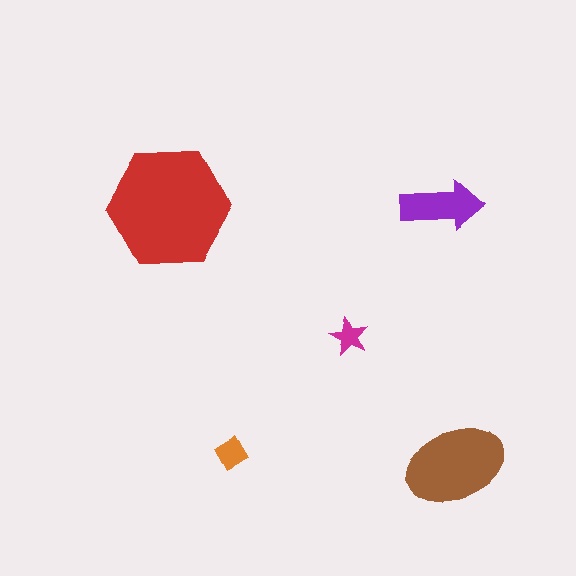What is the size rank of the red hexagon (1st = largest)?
1st.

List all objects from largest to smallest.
The red hexagon, the brown ellipse, the purple arrow, the orange diamond, the magenta star.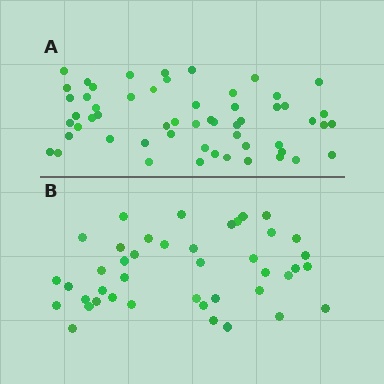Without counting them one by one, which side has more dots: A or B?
Region A (the top region) has more dots.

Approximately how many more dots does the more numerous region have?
Region A has approximately 15 more dots than region B.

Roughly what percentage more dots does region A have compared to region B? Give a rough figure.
About 35% more.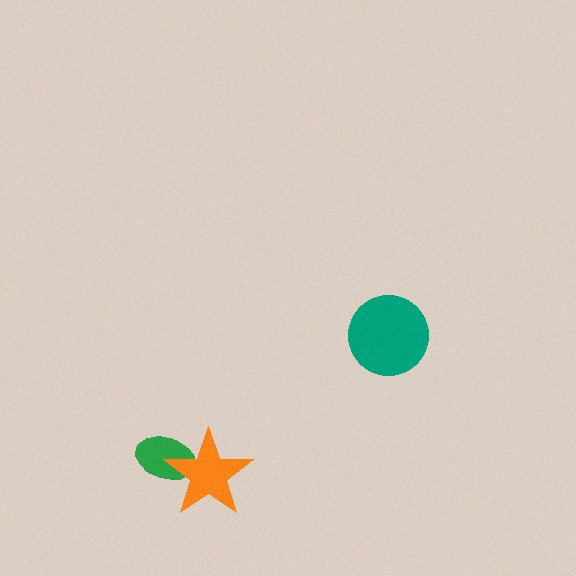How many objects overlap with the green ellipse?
1 object overlaps with the green ellipse.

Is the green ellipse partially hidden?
Yes, it is partially covered by another shape.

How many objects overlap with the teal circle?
0 objects overlap with the teal circle.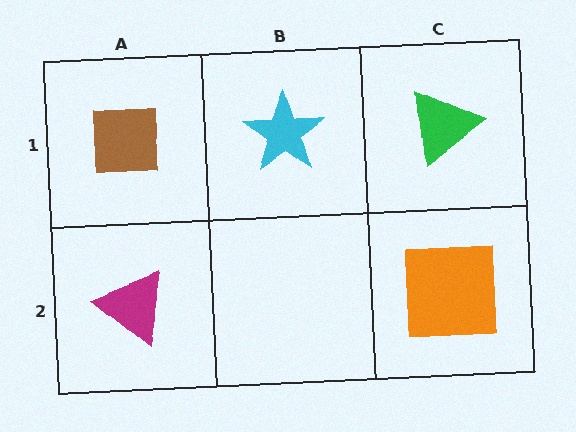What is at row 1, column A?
A brown square.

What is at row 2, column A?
A magenta triangle.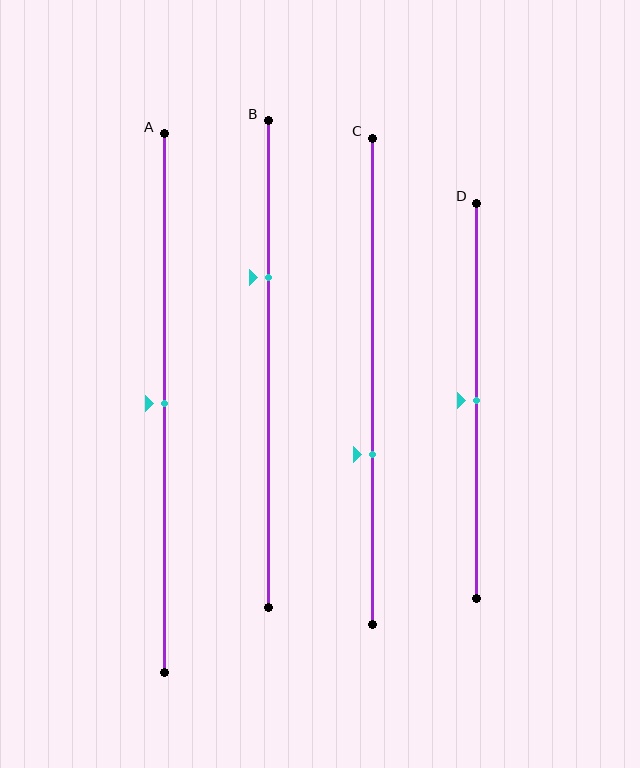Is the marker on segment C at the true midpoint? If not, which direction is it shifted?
No, the marker on segment C is shifted downward by about 15% of the segment length.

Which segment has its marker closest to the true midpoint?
Segment A has its marker closest to the true midpoint.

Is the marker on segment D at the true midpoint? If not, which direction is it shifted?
Yes, the marker on segment D is at the true midpoint.